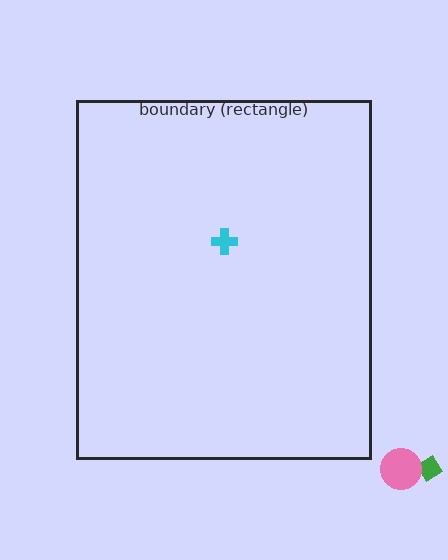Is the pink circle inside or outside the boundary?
Outside.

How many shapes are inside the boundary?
1 inside, 2 outside.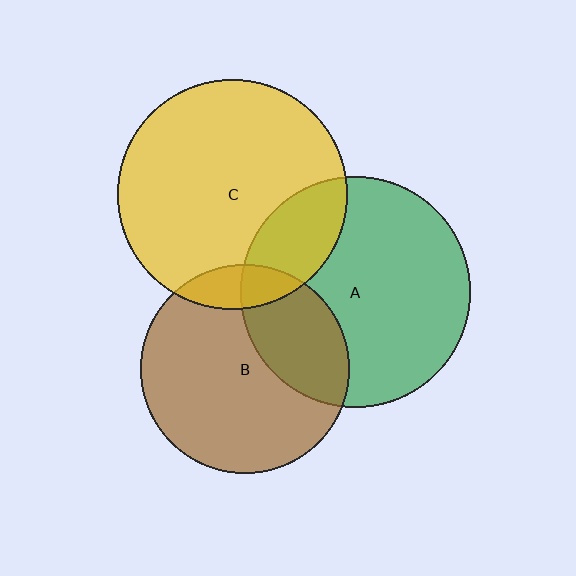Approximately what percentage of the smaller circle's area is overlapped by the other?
Approximately 20%.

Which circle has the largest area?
Circle C (yellow).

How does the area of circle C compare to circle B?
Approximately 1.2 times.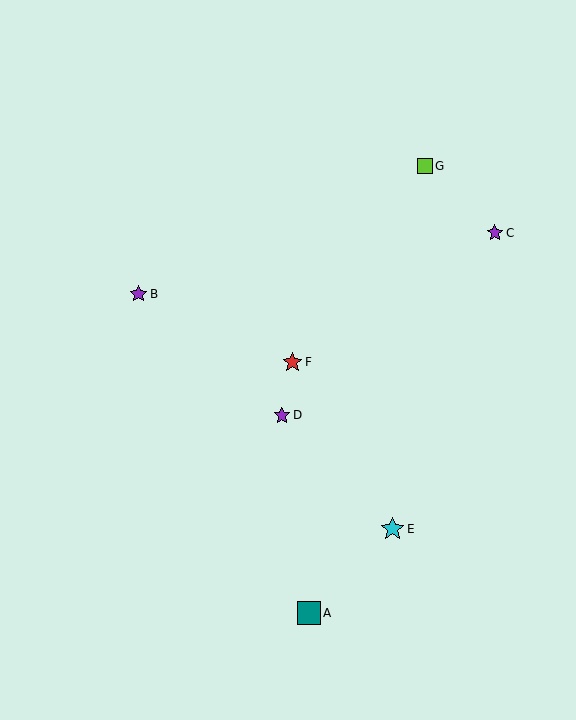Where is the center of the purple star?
The center of the purple star is at (282, 415).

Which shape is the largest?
The teal square (labeled A) is the largest.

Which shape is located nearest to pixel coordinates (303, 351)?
The red star (labeled F) at (292, 362) is nearest to that location.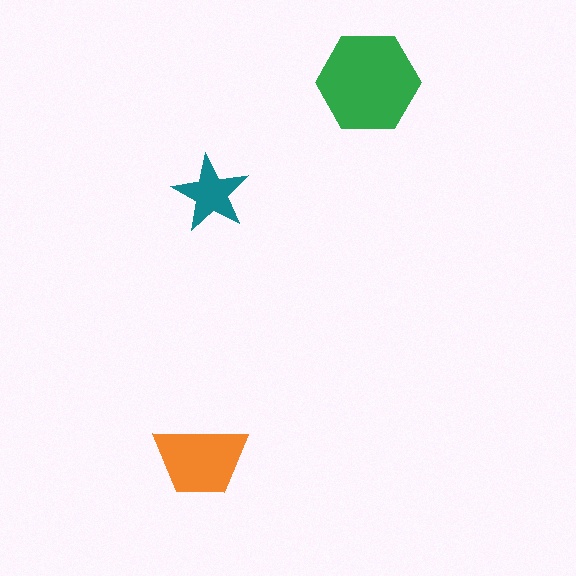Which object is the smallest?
The teal star.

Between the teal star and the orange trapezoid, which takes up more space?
The orange trapezoid.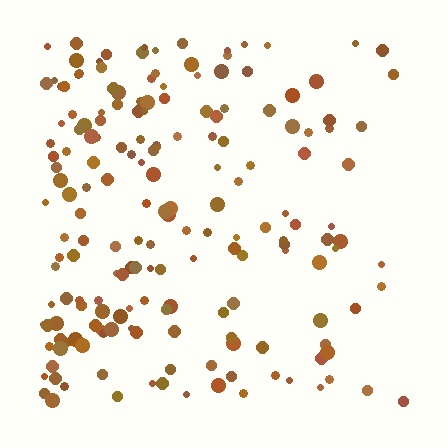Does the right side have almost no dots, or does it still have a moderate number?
Still a moderate number, just noticeably fewer than the left.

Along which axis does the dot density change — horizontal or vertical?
Horizontal.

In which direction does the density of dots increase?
From right to left, with the left side densest.